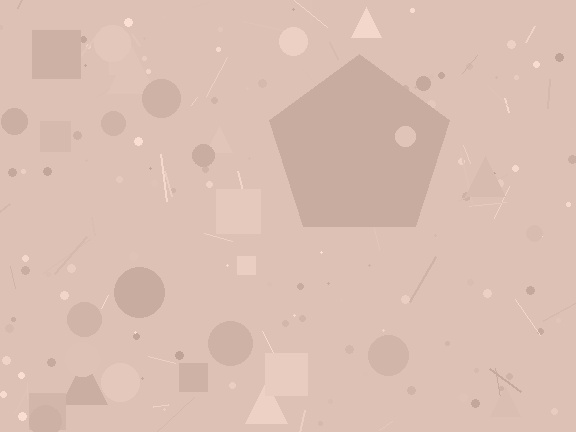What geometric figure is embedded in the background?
A pentagon is embedded in the background.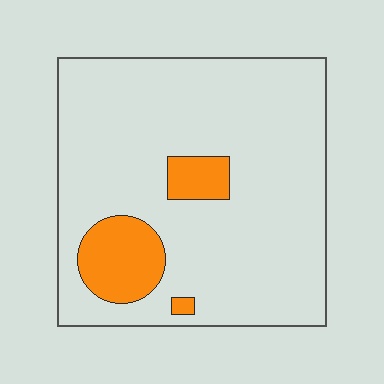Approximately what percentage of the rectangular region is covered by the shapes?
Approximately 15%.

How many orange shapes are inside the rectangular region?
3.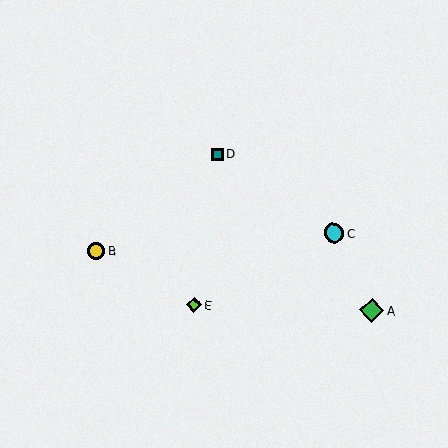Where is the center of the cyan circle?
The center of the cyan circle is at (334, 233).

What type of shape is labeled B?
Shape B is a yellow circle.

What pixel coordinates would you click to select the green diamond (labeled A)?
Click at (372, 310) to select the green diamond A.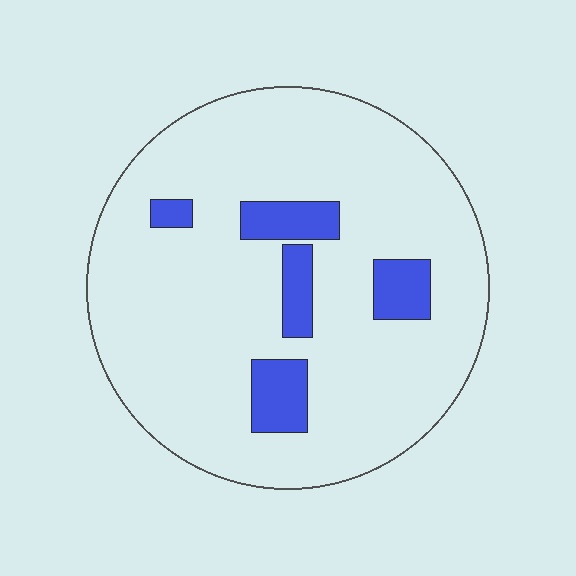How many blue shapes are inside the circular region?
5.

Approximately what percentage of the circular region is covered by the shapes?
Approximately 10%.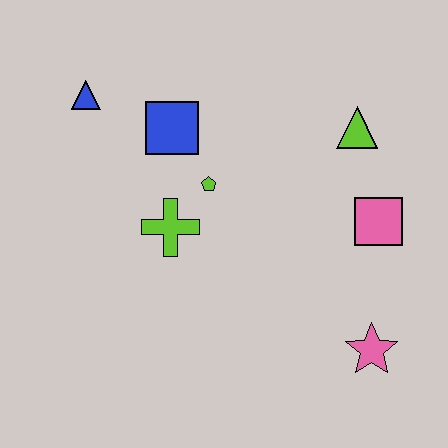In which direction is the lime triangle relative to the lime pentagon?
The lime triangle is to the right of the lime pentagon.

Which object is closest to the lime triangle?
The pink square is closest to the lime triangle.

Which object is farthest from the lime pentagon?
The pink star is farthest from the lime pentagon.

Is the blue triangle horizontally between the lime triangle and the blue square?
No